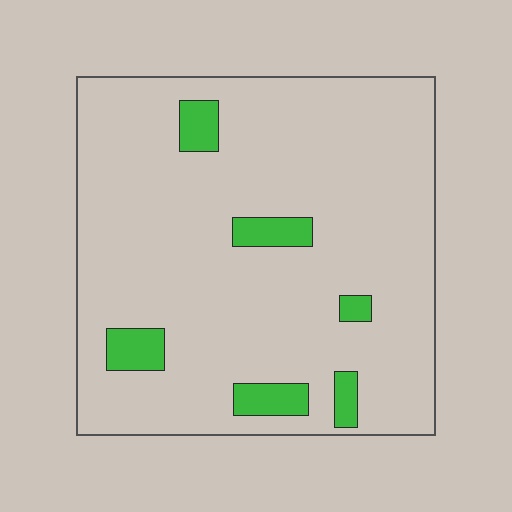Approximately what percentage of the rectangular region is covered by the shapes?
Approximately 10%.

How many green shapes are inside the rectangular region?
6.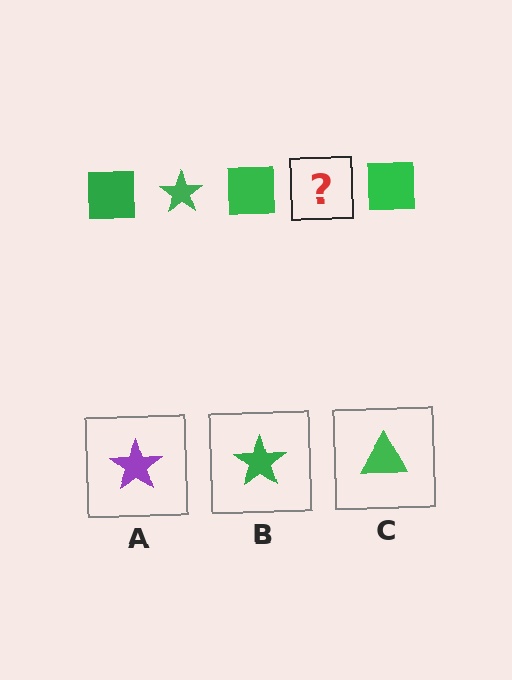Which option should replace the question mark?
Option B.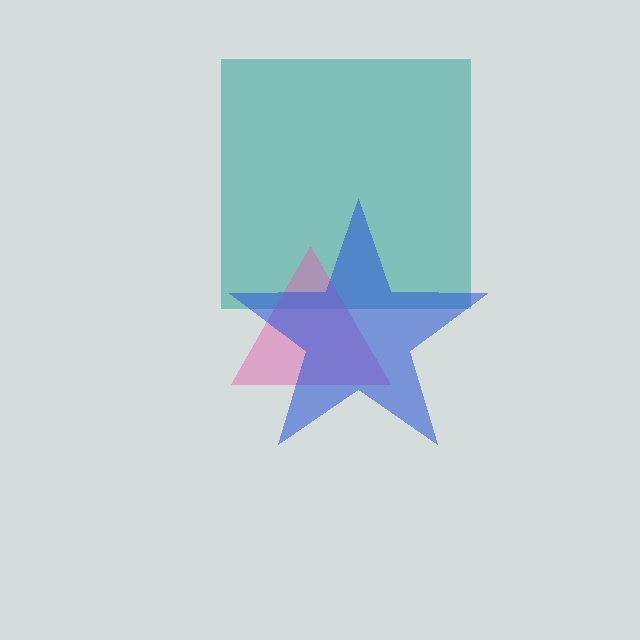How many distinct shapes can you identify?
There are 3 distinct shapes: a teal square, a pink triangle, a blue star.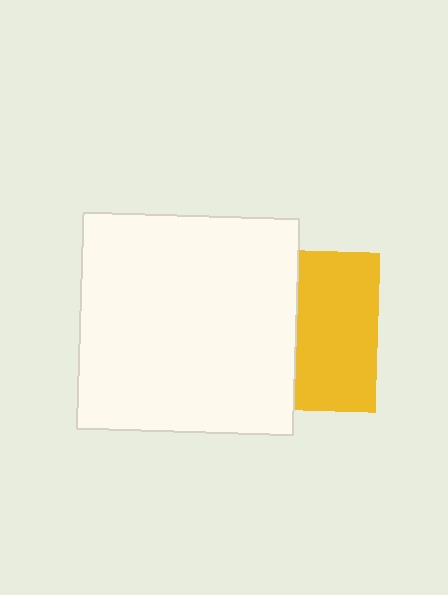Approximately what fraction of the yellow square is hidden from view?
Roughly 49% of the yellow square is hidden behind the white square.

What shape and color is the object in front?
The object in front is a white square.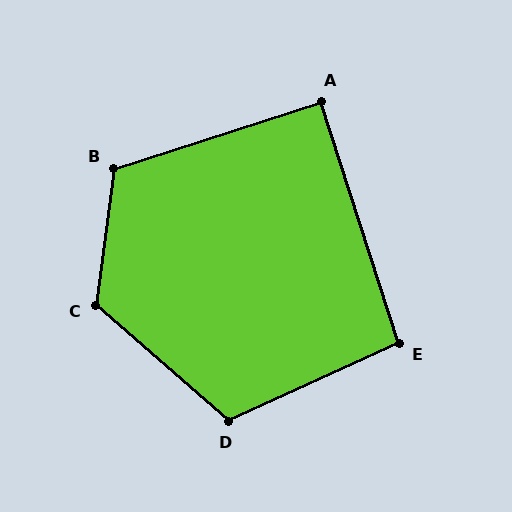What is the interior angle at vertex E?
Approximately 97 degrees (obtuse).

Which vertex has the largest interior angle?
C, at approximately 124 degrees.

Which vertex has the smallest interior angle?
A, at approximately 90 degrees.